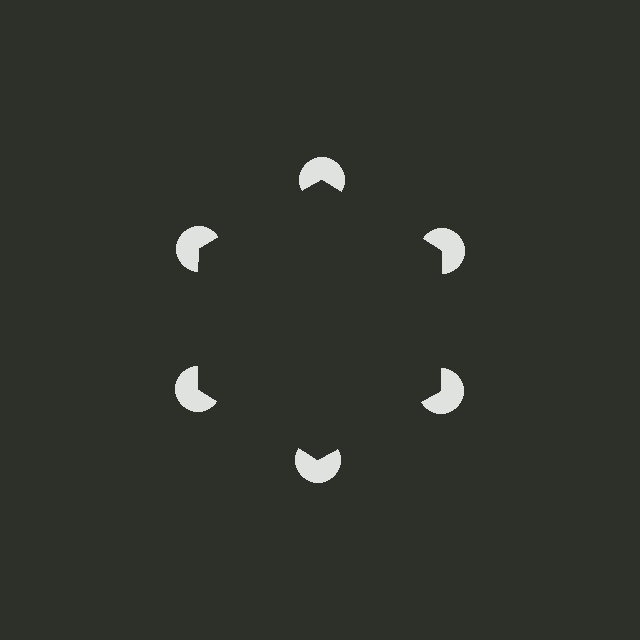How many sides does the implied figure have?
6 sides.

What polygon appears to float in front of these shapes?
An illusory hexagon — its edges are inferred from the aligned wedge cuts in the pac-man discs, not physically drawn.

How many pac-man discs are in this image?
There are 6 — one at each vertex of the illusory hexagon.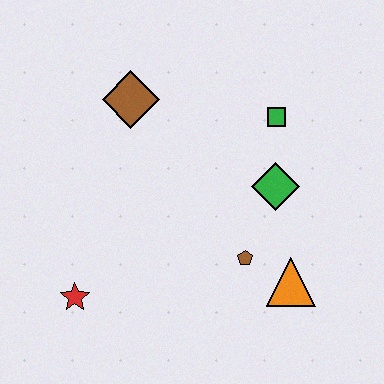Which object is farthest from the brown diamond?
The orange triangle is farthest from the brown diamond.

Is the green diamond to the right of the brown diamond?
Yes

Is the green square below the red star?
No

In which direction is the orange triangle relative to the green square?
The orange triangle is below the green square.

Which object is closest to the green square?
The green diamond is closest to the green square.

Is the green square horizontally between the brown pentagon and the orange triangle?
Yes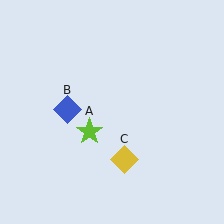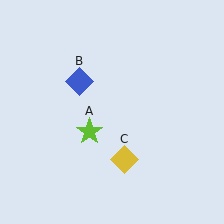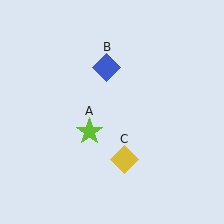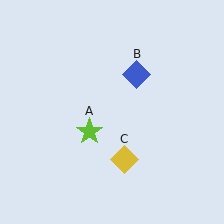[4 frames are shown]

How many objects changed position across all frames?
1 object changed position: blue diamond (object B).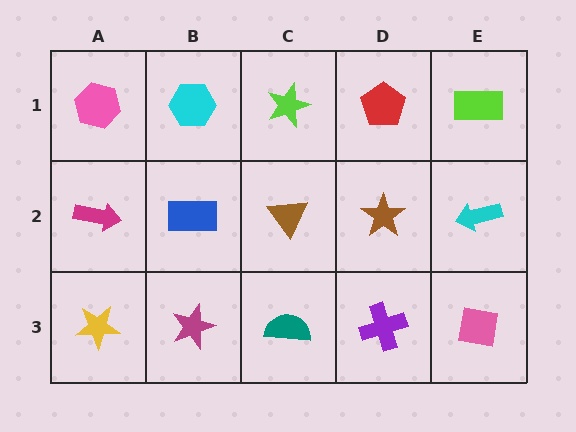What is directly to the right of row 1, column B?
A lime star.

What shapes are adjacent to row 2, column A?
A pink hexagon (row 1, column A), a yellow star (row 3, column A), a blue rectangle (row 2, column B).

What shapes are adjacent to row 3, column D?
A brown star (row 2, column D), a teal semicircle (row 3, column C), a pink square (row 3, column E).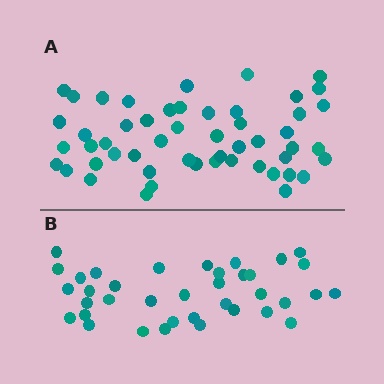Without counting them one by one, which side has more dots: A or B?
Region A (the top region) has more dots.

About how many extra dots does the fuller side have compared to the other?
Region A has approximately 15 more dots than region B.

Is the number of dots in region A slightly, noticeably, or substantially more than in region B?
Region A has noticeably more, but not dramatically so. The ratio is roughly 1.4 to 1.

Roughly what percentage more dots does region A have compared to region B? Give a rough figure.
About 40% more.